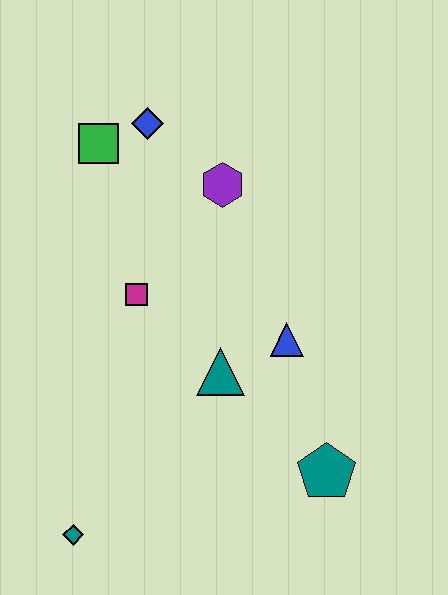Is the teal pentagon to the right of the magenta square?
Yes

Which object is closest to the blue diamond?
The green square is closest to the blue diamond.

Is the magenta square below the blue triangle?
No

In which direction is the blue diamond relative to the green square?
The blue diamond is to the right of the green square.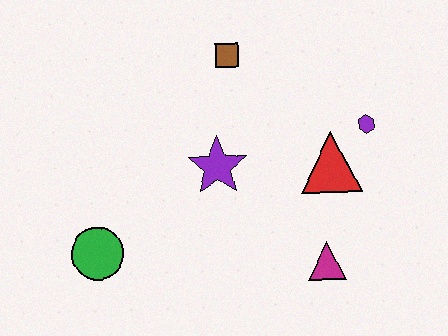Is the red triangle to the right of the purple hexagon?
No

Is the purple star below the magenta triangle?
No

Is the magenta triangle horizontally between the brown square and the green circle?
No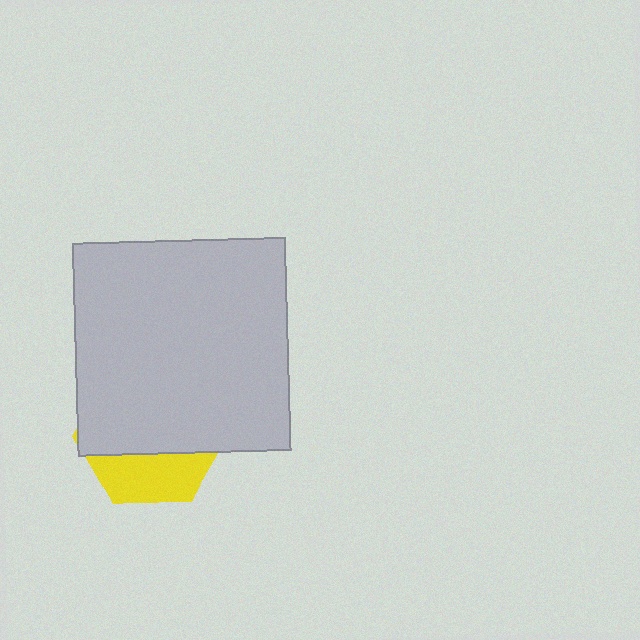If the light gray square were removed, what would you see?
You would see the complete yellow hexagon.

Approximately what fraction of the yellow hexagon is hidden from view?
Roughly 68% of the yellow hexagon is hidden behind the light gray square.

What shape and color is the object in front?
The object in front is a light gray square.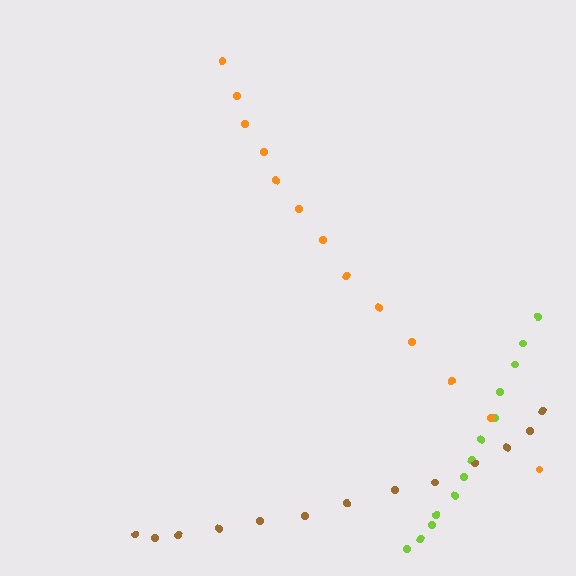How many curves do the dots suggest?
There are 3 distinct paths.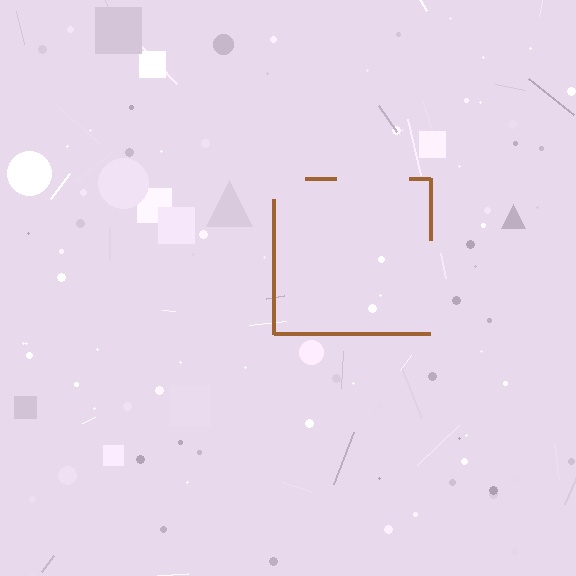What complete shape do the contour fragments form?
The contour fragments form a square.